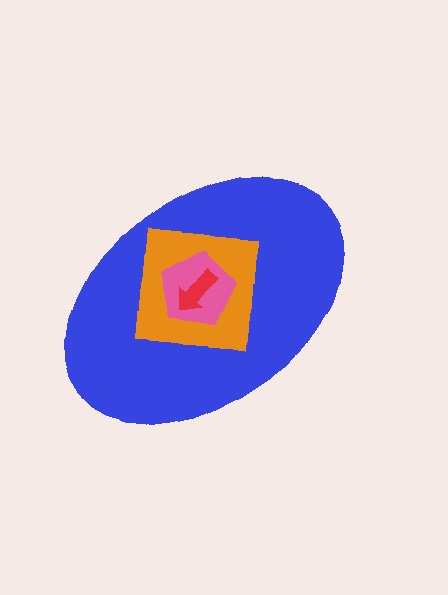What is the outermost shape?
The blue ellipse.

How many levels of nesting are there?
4.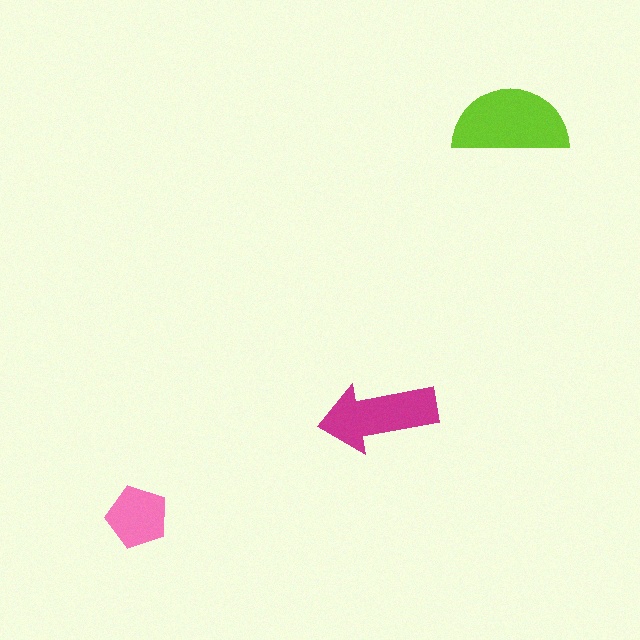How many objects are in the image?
There are 3 objects in the image.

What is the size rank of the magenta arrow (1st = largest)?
2nd.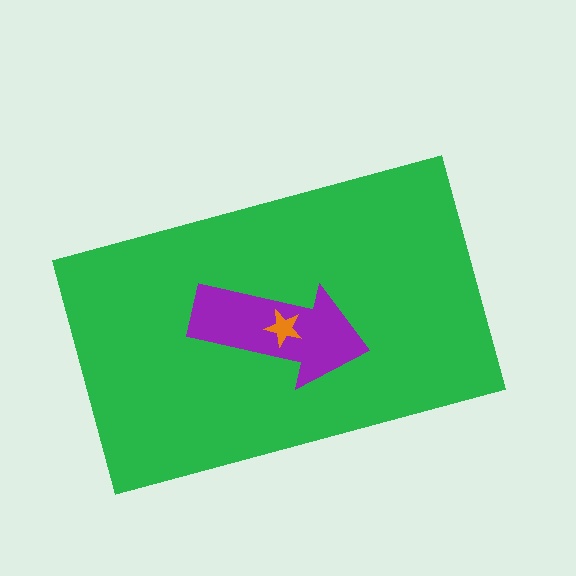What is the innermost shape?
The orange star.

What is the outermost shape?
The green rectangle.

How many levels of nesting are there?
3.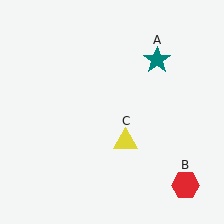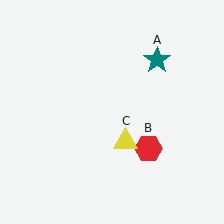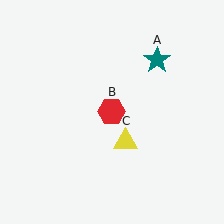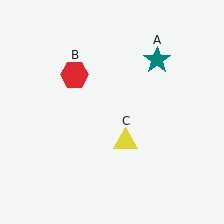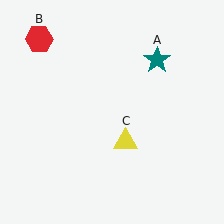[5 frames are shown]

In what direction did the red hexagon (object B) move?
The red hexagon (object B) moved up and to the left.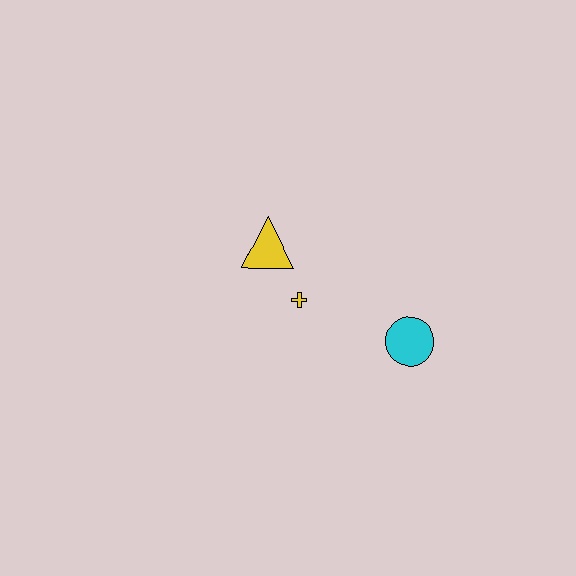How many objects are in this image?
There are 3 objects.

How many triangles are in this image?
There is 1 triangle.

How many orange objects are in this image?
There are no orange objects.